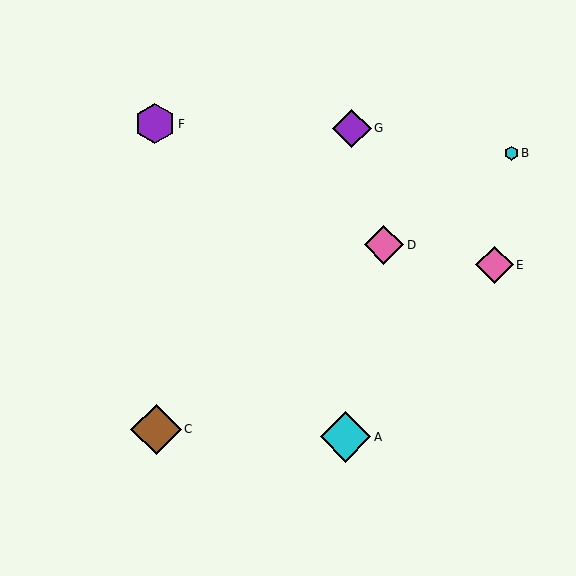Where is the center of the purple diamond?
The center of the purple diamond is at (352, 128).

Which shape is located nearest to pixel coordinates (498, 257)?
The pink diamond (labeled E) at (495, 265) is nearest to that location.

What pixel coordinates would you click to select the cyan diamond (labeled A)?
Click at (345, 437) to select the cyan diamond A.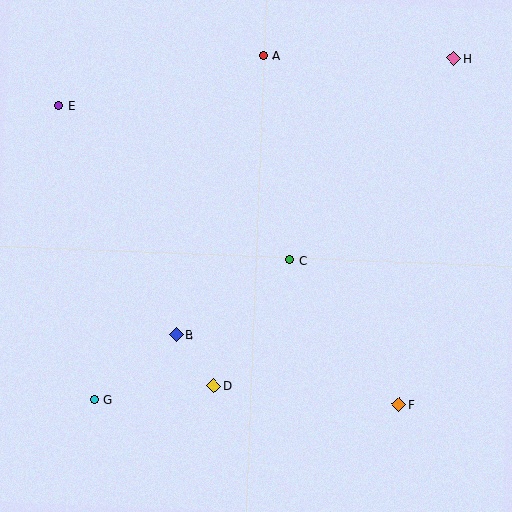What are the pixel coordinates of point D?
Point D is at (214, 386).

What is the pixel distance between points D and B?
The distance between D and B is 64 pixels.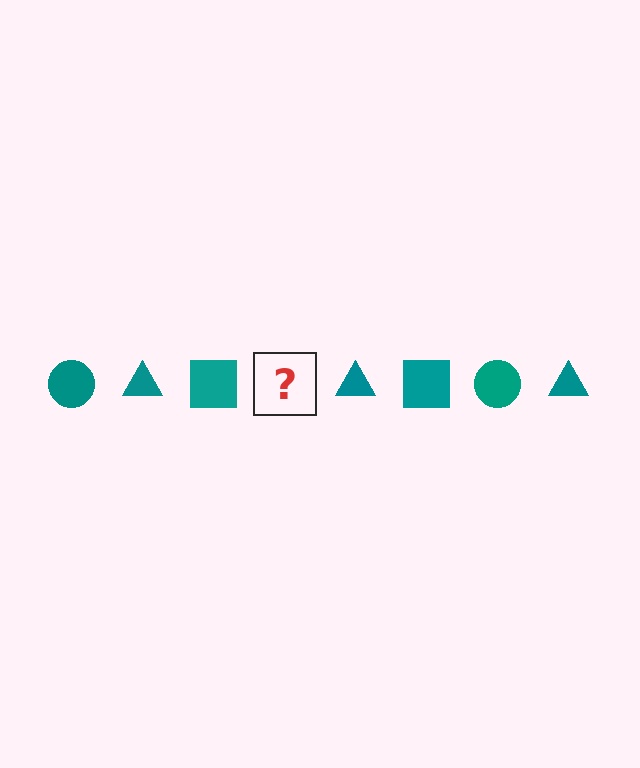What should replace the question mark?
The question mark should be replaced with a teal circle.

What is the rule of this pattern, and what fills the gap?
The rule is that the pattern cycles through circle, triangle, square shapes in teal. The gap should be filled with a teal circle.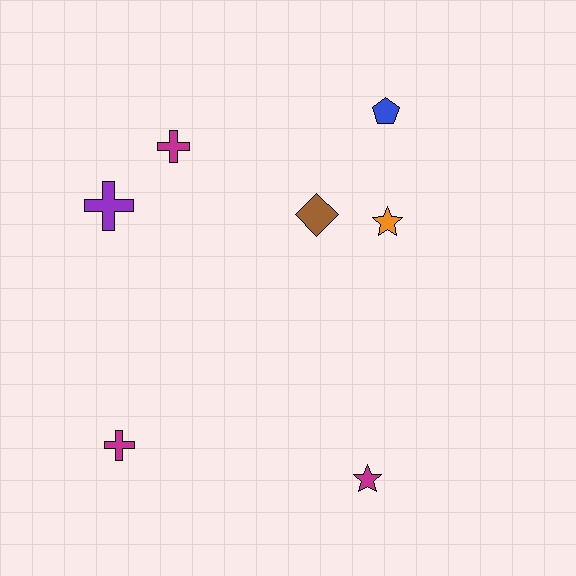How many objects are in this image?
There are 7 objects.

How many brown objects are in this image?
There is 1 brown object.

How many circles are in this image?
There are no circles.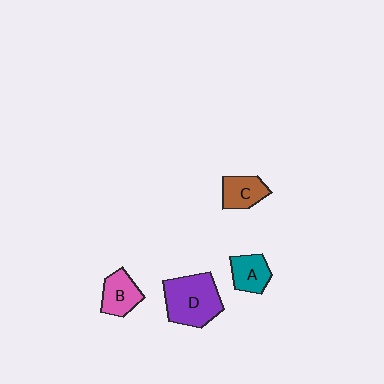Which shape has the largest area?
Shape D (purple).